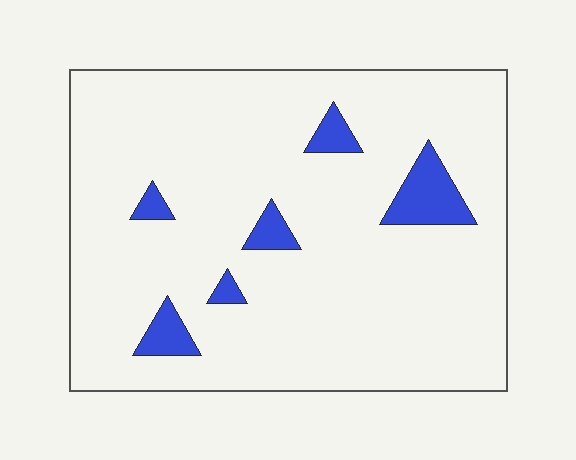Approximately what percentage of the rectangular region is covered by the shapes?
Approximately 10%.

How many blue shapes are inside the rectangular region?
6.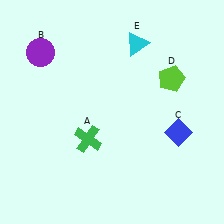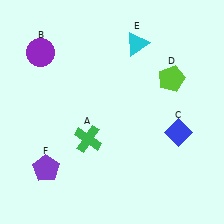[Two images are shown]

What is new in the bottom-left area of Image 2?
A purple pentagon (F) was added in the bottom-left area of Image 2.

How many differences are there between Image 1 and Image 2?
There is 1 difference between the two images.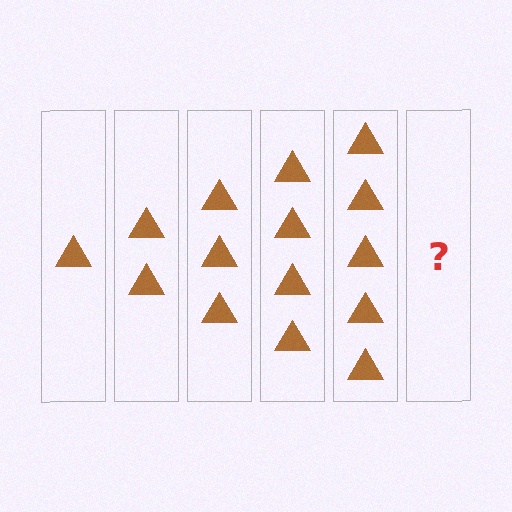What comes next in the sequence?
The next element should be 6 triangles.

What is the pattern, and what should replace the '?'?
The pattern is that each step adds one more triangle. The '?' should be 6 triangles.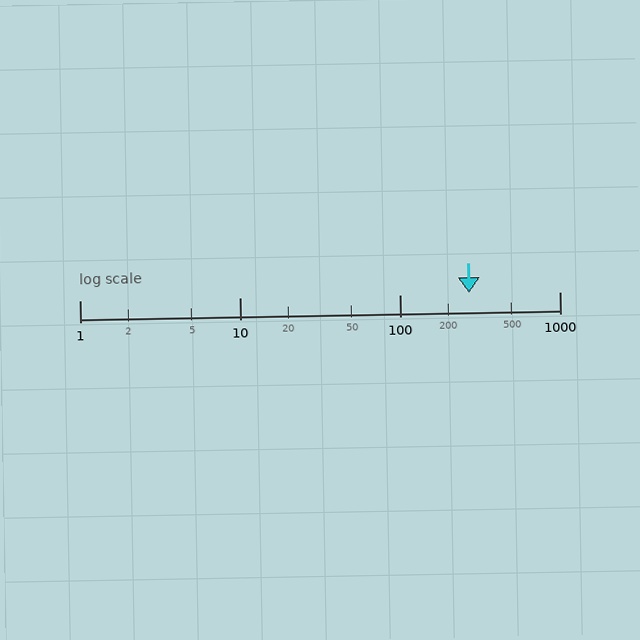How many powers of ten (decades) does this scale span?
The scale spans 3 decades, from 1 to 1000.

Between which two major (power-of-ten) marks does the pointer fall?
The pointer is between 100 and 1000.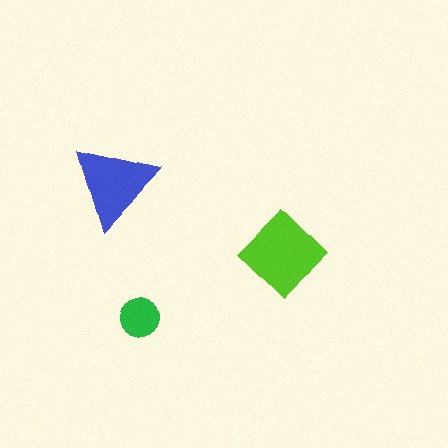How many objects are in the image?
There are 3 objects in the image.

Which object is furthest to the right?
The lime diamond is rightmost.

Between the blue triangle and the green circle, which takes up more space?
The blue triangle.